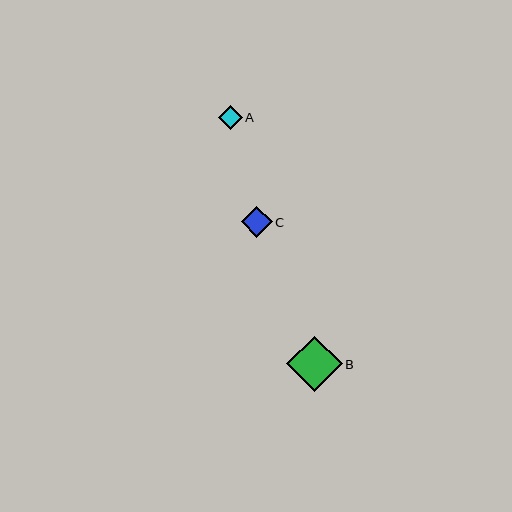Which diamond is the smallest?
Diamond A is the smallest with a size of approximately 23 pixels.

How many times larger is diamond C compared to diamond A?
Diamond C is approximately 1.3 times the size of diamond A.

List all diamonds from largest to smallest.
From largest to smallest: B, C, A.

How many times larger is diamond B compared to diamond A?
Diamond B is approximately 2.4 times the size of diamond A.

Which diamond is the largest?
Diamond B is the largest with a size of approximately 55 pixels.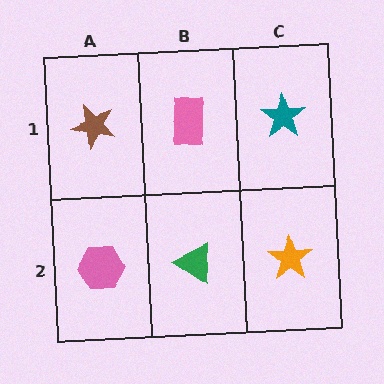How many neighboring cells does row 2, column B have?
3.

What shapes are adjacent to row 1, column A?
A pink hexagon (row 2, column A), a pink rectangle (row 1, column B).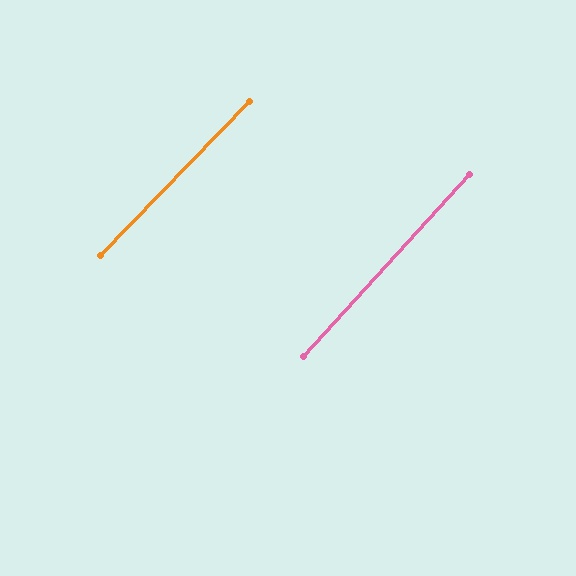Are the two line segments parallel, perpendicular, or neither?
Parallel — their directions differ by only 1.8°.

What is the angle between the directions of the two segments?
Approximately 2 degrees.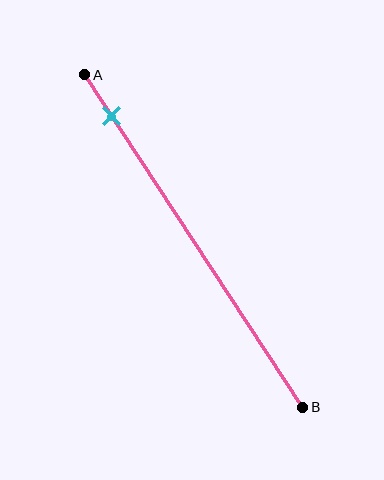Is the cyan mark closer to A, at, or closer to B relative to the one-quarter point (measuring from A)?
The cyan mark is closer to point A than the one-quarter point of segment AB.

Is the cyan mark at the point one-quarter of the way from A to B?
No, the mark is at about 10% from A, not at the 25% one-quarter point.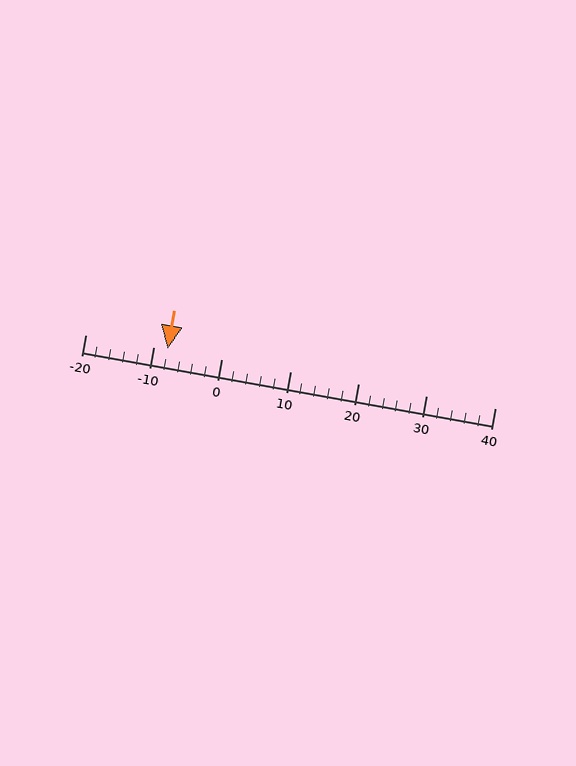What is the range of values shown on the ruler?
The ruler shows values from -20 to 40.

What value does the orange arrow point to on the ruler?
The orange arrow points to approximately -8.